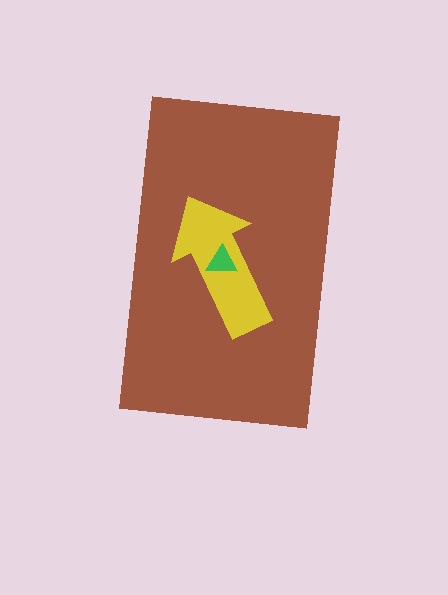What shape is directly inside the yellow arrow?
The green triangle.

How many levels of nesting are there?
3.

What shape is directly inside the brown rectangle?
The yellow arrow.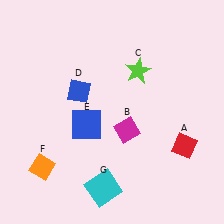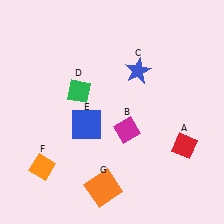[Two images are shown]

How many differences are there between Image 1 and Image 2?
There are 3 differences between the two images.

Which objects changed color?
C changed from lime to blue. D changed from blue to green. G changed from cyan to orange.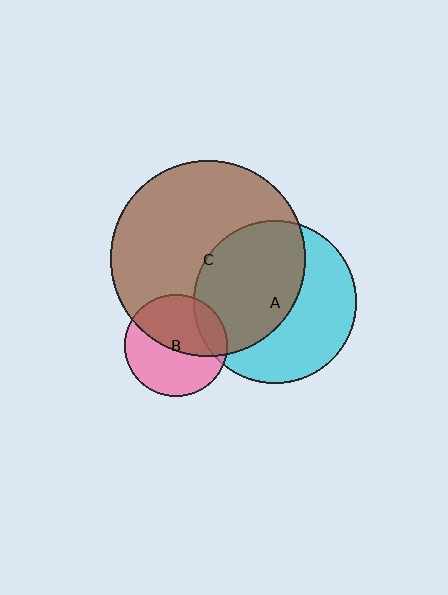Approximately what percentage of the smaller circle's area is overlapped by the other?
Approximately 55%.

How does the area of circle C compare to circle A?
Approximately 1.5 times.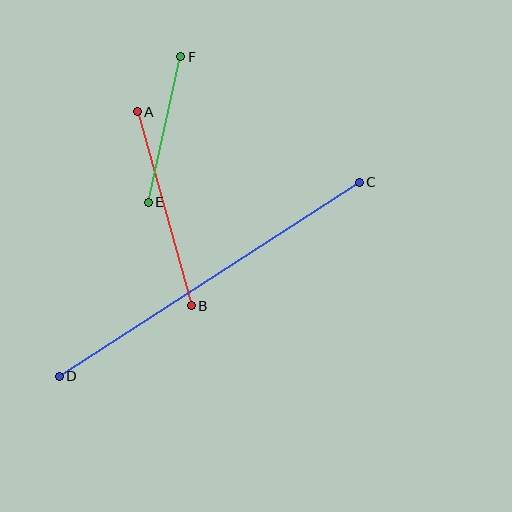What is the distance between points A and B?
The distance is approximately 201 pixels.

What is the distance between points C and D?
The distance is approximately 358 pixels.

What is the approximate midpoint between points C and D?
The midpoint is at approximately (209, 279) pixels.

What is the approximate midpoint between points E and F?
The midpoint is at approximately (164, 129) pixels.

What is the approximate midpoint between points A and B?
The midpoint is at approximately (164, 209) pixels.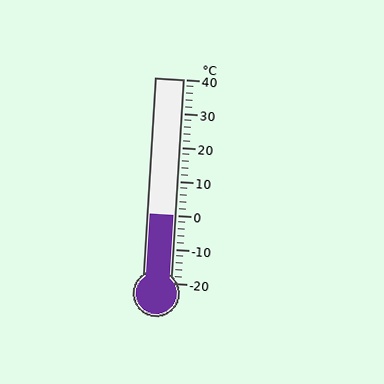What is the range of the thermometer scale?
The thermometer scale ranges from -20°C to 40°C.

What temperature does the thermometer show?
The thermometer shows approximately 0°C.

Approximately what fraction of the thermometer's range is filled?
The thermometer is filled to approximately 35% of its range.